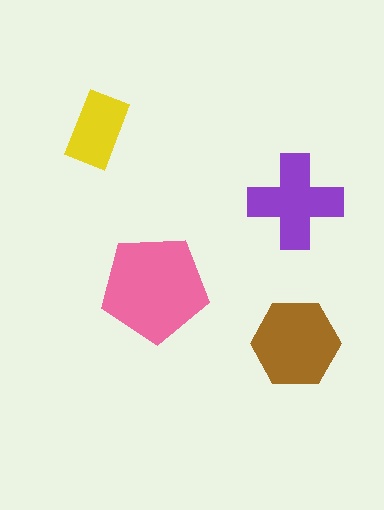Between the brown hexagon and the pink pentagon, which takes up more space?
The pink pentagon.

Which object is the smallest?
The yellow rectangle.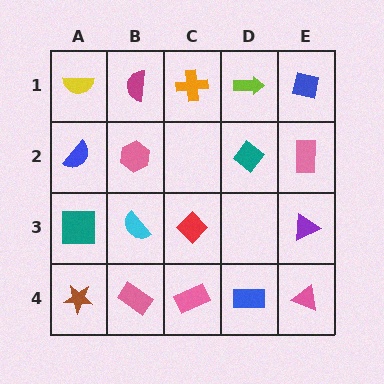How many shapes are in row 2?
4 shapes.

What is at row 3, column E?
A purple triangle.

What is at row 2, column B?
A pink hexagon.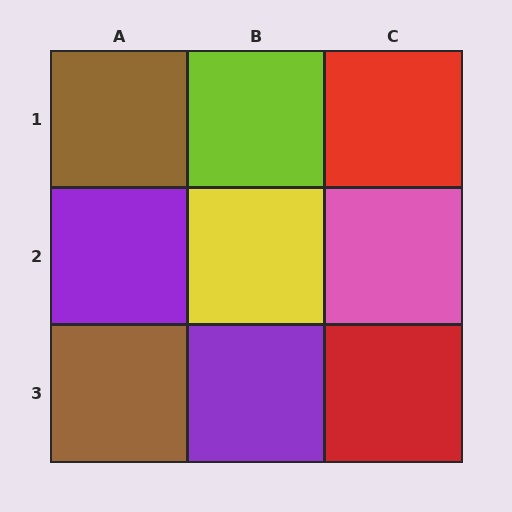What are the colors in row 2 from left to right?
Purple, yellow, pink.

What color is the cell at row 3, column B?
Purple.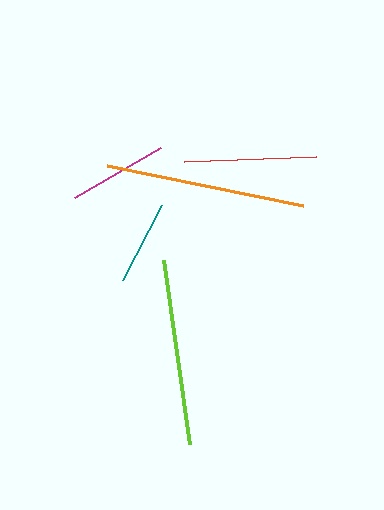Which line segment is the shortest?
The teal line is the shortest at approximately 84 pixels.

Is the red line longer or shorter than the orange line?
The orange line is longer than the red line.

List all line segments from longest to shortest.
From longest to shortest: orange, lime, red, magenta, teal.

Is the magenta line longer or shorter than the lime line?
The lime line is longer than the magenta line.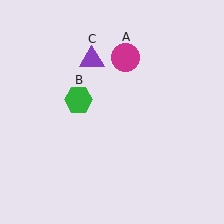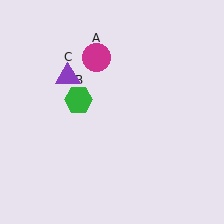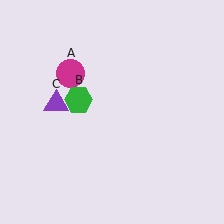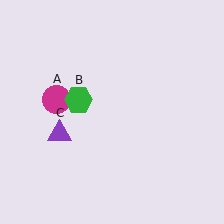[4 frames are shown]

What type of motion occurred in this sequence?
The magenta circle (object A), purple triangle (object C) rotated counterclockwise around the center of the scene.